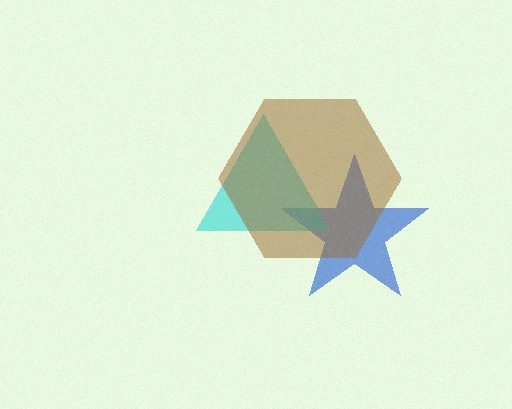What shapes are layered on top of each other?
The layered shapes are: a blue star, a cyan triangle, a brown hexagon.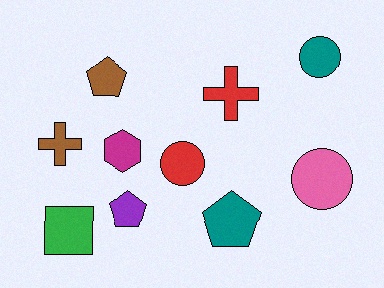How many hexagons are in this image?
There is 1 hexagon.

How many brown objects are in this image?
There are 2 brown objects.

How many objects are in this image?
There are 10 objects.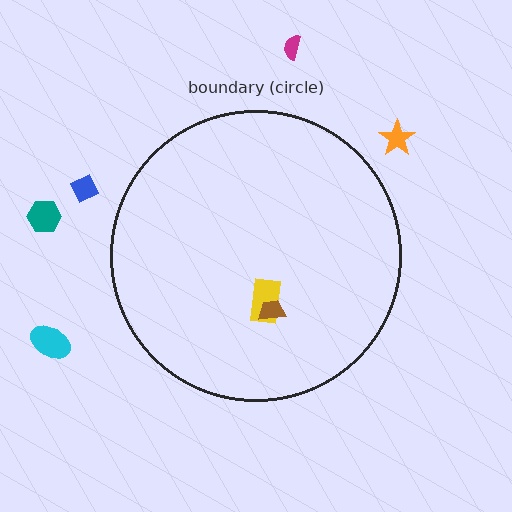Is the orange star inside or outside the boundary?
Outside.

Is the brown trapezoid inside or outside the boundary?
Inside.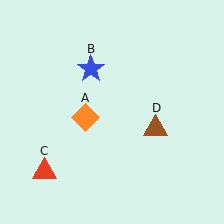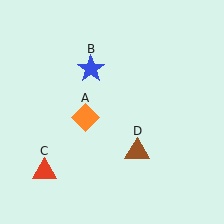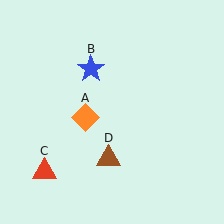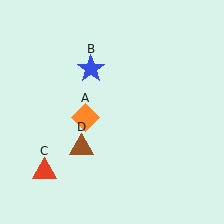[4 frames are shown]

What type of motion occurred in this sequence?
The brown triangle (object D) rotated clockwise around the center of the scene.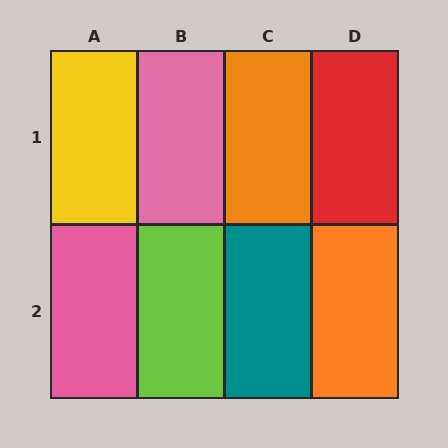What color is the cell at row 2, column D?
Orange.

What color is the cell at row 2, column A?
Pink.